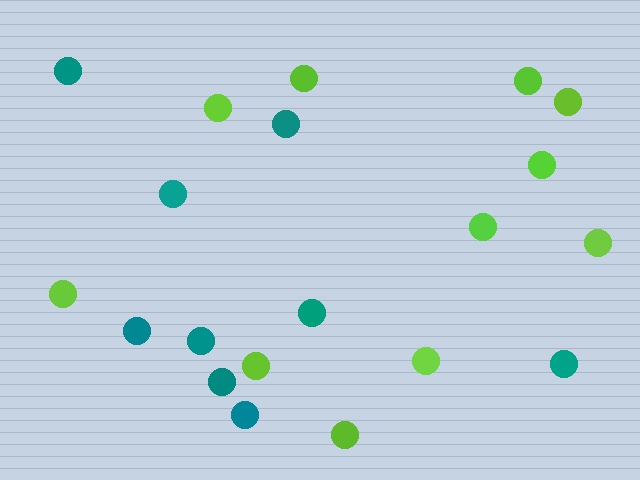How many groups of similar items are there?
There are 2 groups: one group of lime circles (11) and one group of teal circles (9).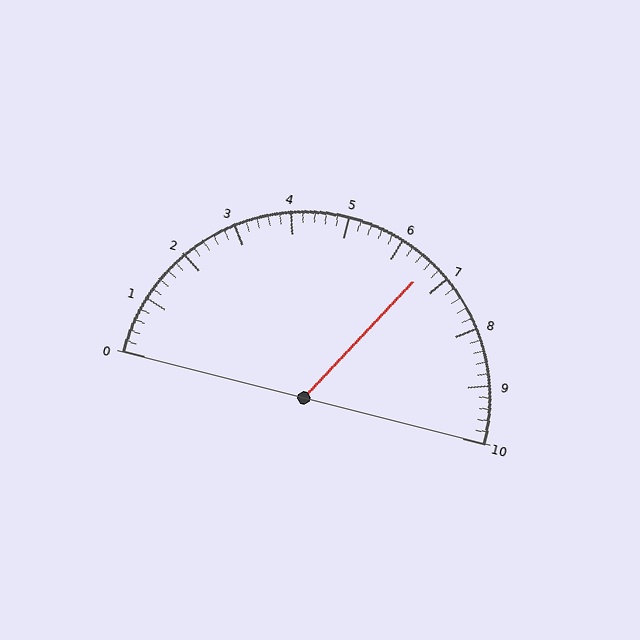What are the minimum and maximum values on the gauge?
The gauge ranges from 0 to 10.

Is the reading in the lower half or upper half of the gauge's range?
The reading is in the upper half of the range (0 to 10).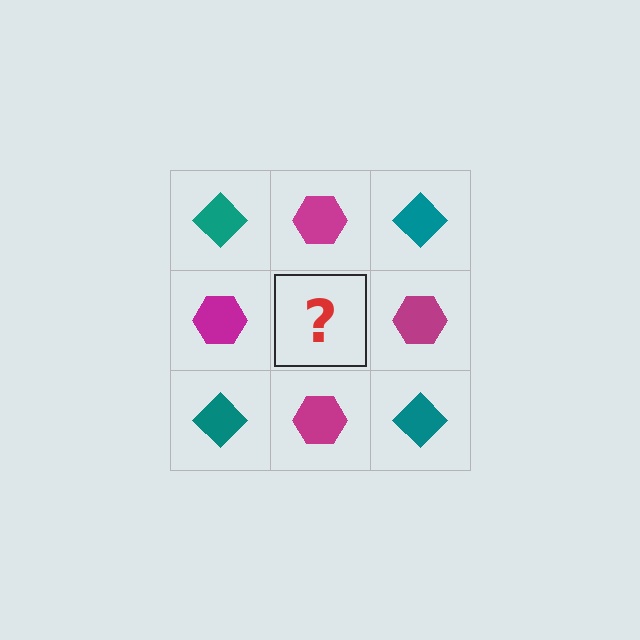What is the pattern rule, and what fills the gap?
The rule is that it alternates teal diamond and magenta hexagon in a checkerboard pattern. The gap should be filled with a teal diamond.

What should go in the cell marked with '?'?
The missing cell should contain a teal diamond.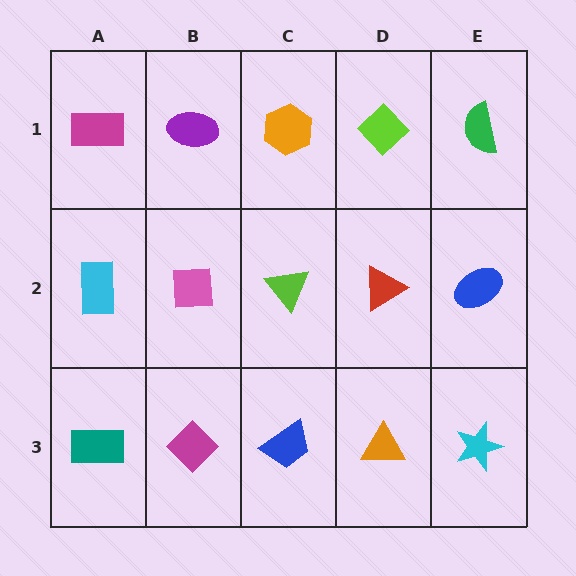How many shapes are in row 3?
5 shapes.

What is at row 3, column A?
A teal rectangle.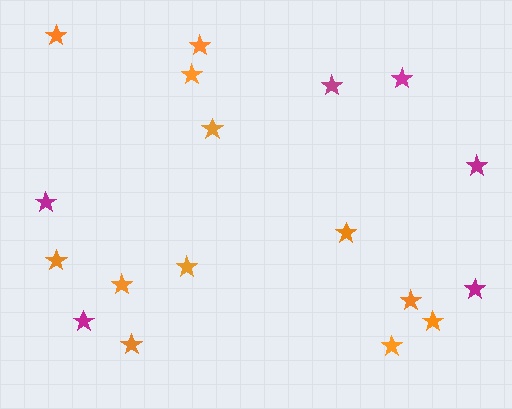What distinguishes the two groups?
There are 2 groups: one group of magenta stars (6) and one group of orange stars (12).